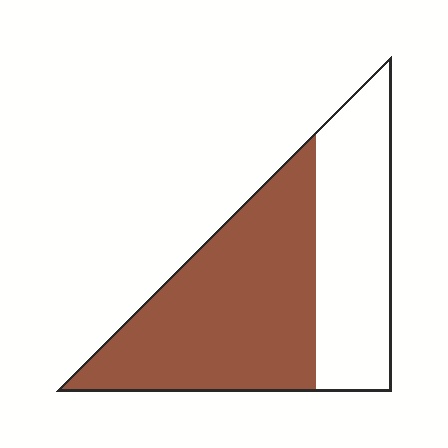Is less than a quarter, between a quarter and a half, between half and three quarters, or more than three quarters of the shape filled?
Between half and three quarters.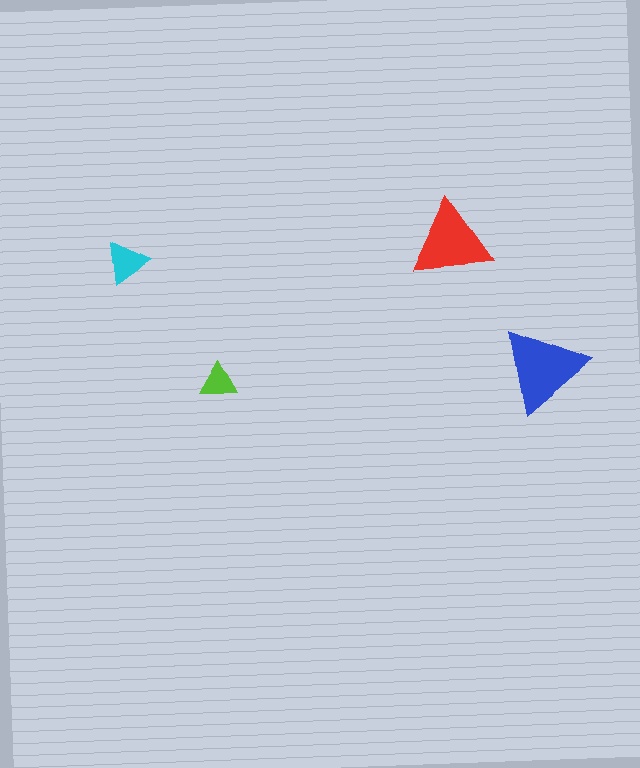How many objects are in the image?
There are 4 objects in the image.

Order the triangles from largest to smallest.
the blue one, the red one, the cyan one, the lime one.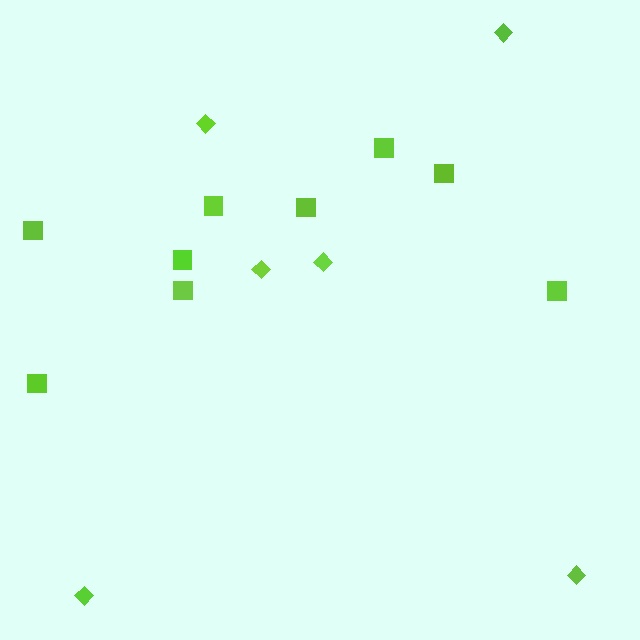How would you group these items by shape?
There are 2 groups: one group of diamonds (6) and one group of squares (9).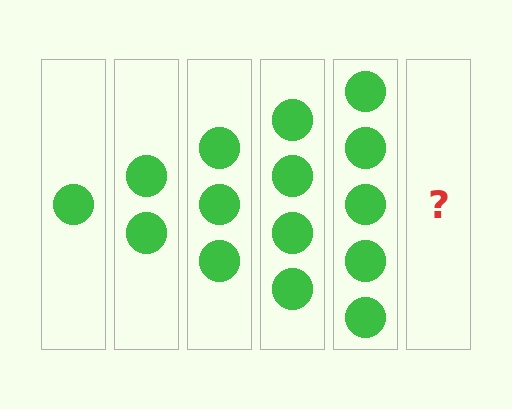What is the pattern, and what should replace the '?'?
The pattern is that each step adds one more circle. The '?' should be 6 circles.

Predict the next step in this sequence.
The next step is 6 circles.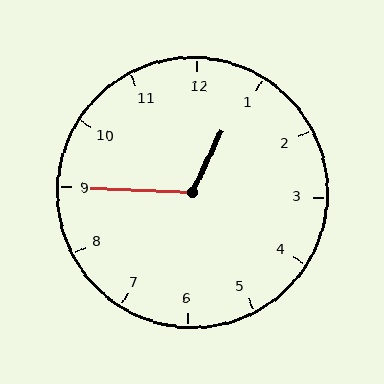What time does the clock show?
12:45.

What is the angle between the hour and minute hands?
Approximately 112 degrees.